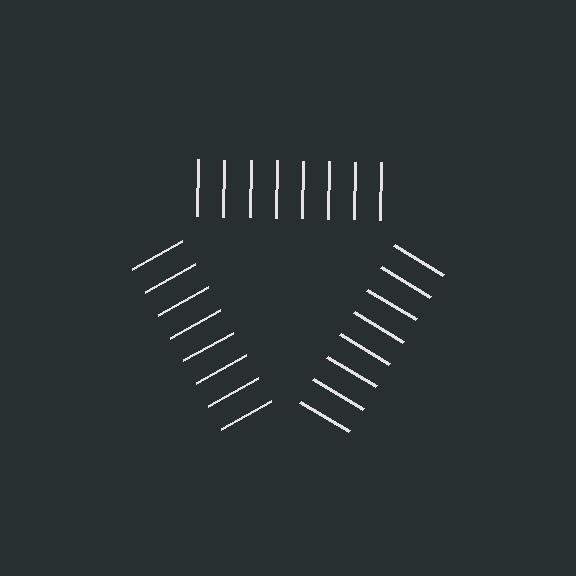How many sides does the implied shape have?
3 sides — the line-ends trace a triangle.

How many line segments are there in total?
24 — 8 along each of the 3 edges.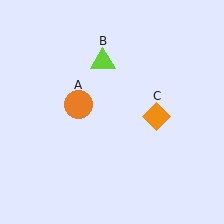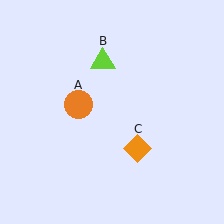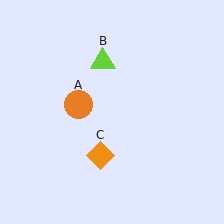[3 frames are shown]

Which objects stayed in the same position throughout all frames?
Orange circle (object A) and lime triangle (object B) remained stationary.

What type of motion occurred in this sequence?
The orange diamond (object C) rotated clockwise around the center of the scene.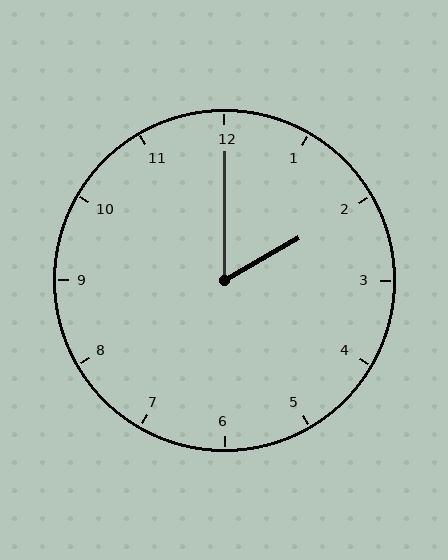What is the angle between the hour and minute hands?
Approximately 60 degrees.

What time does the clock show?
2:00.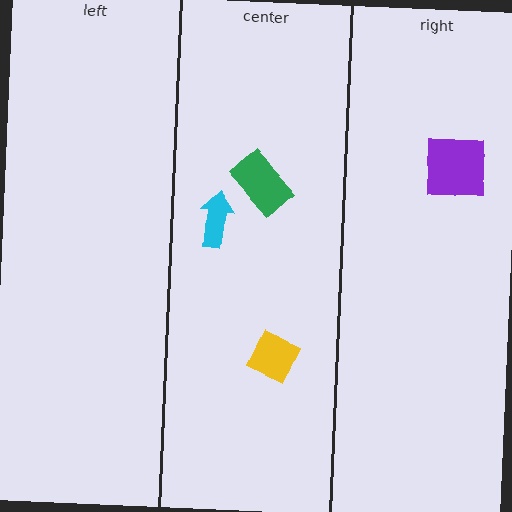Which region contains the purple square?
The right region.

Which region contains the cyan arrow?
The center region.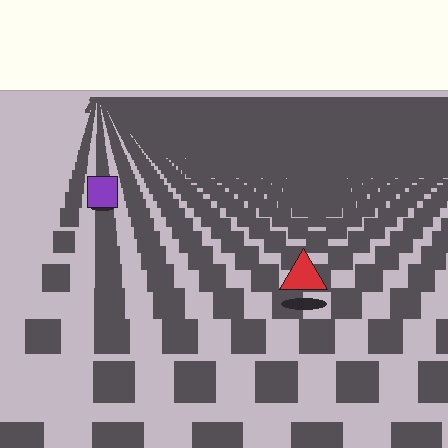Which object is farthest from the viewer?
The purple square is farthest from the viewer. It appears smaller and the ground texture around it is denser.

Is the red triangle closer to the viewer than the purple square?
Yes. The red triangle is closer — you can tell from the texture gradient: the ground texture is coarser near it.